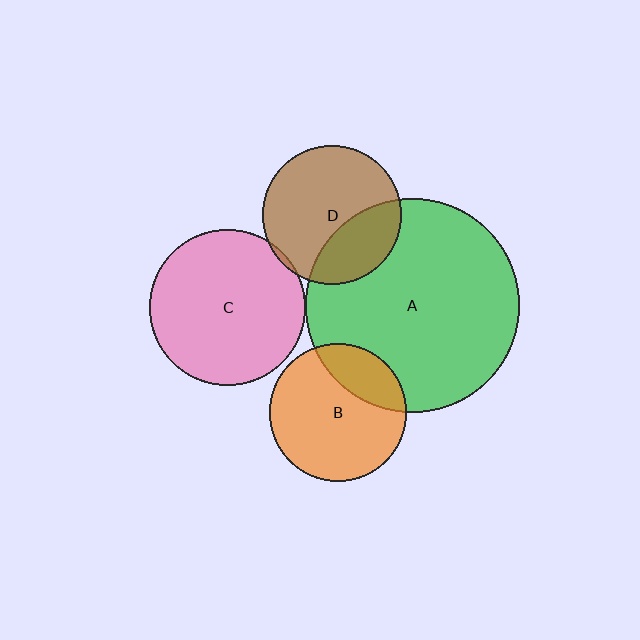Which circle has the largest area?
Circle A (green).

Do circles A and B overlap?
Yes.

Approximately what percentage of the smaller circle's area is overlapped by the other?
Approximately 25%.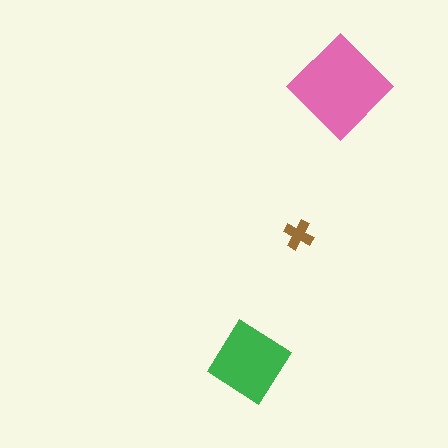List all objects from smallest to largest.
The brown cross, the green diamond, the pink diamond.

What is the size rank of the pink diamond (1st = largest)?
1st.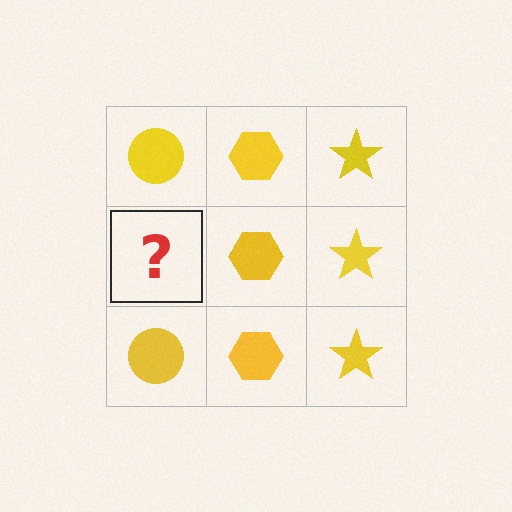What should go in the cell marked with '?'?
The missing cell should contain a yellow circle.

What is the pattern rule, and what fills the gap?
The rule is that each column has a consistent shape. The gap should be filled with a yellow circle.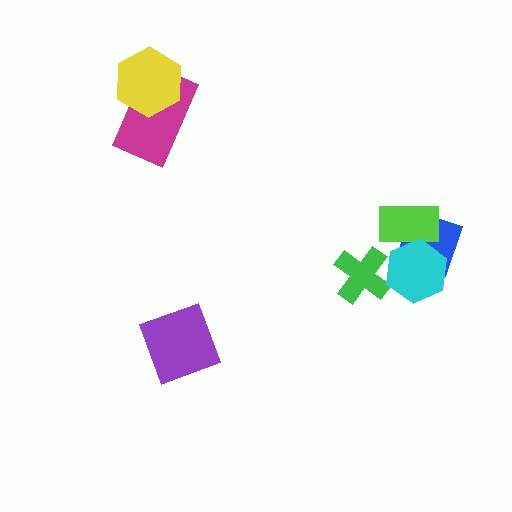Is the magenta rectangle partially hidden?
Yes, it is partially covered by another shape.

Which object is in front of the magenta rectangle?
The yellow hexagon is in front of the magenta rectangle.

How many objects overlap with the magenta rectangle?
1 object overlaps with the magenta rectangle.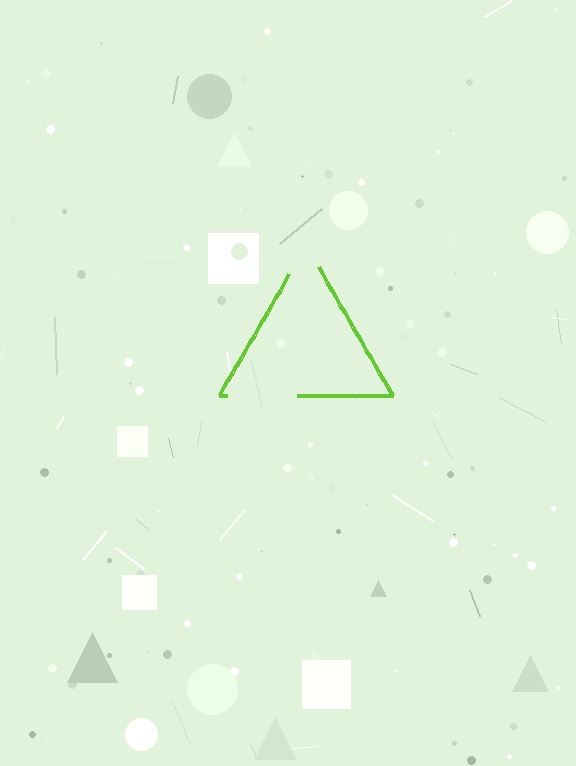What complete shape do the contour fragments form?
The contour fragments form a triangle.